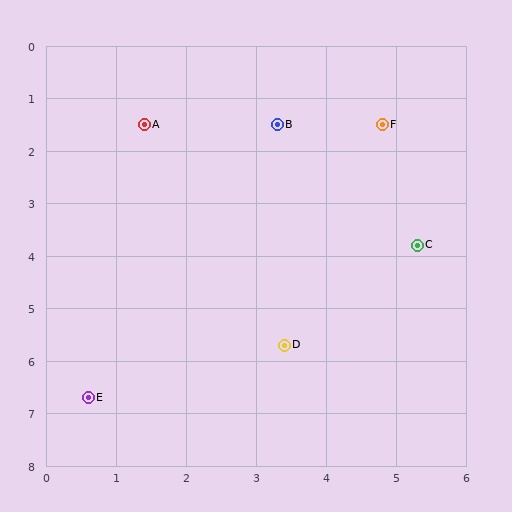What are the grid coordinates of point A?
Point A is at approximately (1.4, 1.5).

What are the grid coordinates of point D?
Point D is at approximately (3.4, 5.7).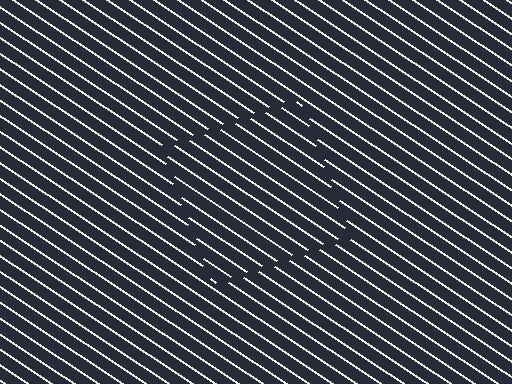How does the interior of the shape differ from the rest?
The interior of the shape contains the same grating, shifted by half a period — the contour is defined by the phase discontinuity where line-ends from the inner and outer gratings abut.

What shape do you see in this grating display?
An illusory square. The interior of the shape contains the same grating, shifted by half a period — the contour is defined by the phase discontinuity where line-ends from the inner and outer gratings abut.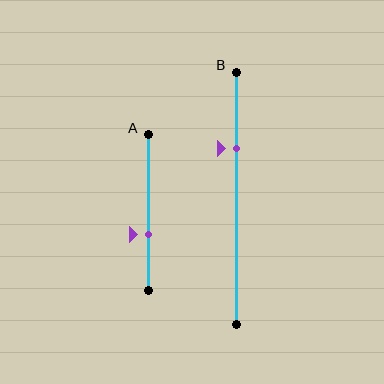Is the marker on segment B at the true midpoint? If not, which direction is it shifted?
No, the marker on segment B is shifted upward by about 20% of the segment length.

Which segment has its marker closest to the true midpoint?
Segment A has its marker closest to the true midpoint.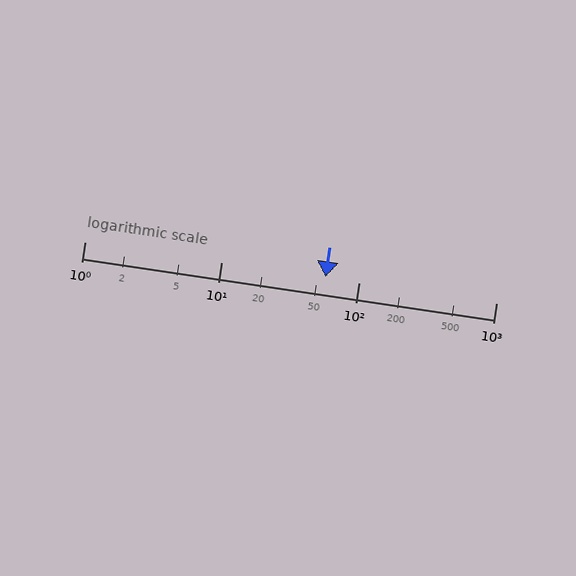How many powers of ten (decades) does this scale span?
The scale spans 3 decades, from 1 to 1000.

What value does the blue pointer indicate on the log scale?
The pointer indicates approximately 57.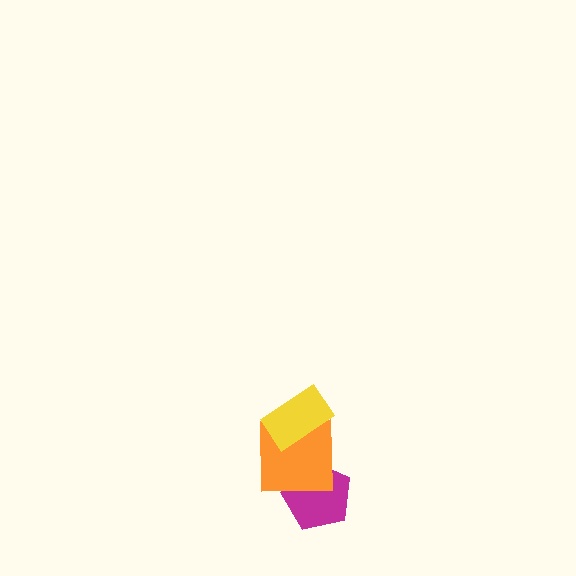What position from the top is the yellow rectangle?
The yellow rectangle is 1st from the top.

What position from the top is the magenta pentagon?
The magenta pentagon is 3rd from the top.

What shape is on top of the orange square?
The yellow rectangle is on top of the orange square.